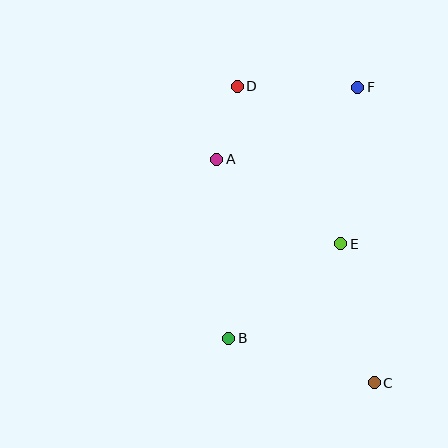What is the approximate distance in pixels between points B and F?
The distance between B and F is approximately 282 pixels.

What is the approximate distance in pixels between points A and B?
The distance between A and B is approximately 179 pixels.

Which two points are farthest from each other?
Points C and D are farthest from each other.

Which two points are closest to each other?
Points A and D are closest to each other.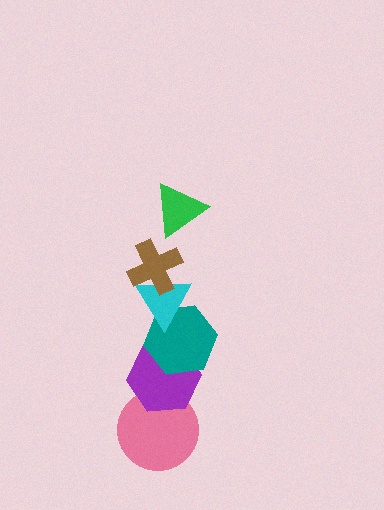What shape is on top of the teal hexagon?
The cyan triangle is on top of the teal hexagon.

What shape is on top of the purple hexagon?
The teal hexagon is on top of the purple hexagon.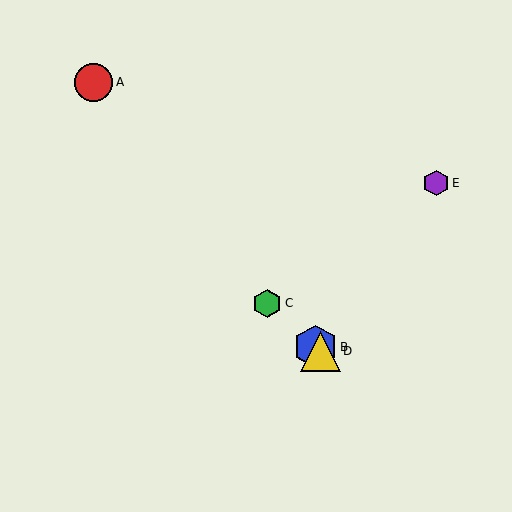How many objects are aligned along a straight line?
3 objects (B, C, D) are aligned along a straight line.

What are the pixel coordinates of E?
Object E is at (436, 183).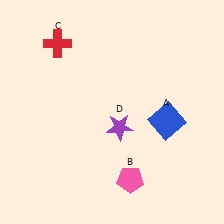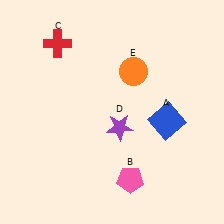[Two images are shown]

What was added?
An orange circle (E) was added in Image 2.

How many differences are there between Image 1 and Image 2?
There is 1 difference between the two images.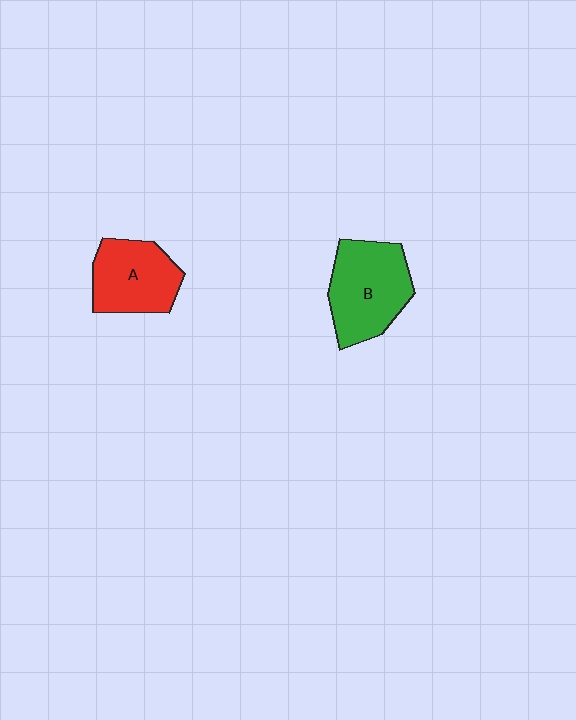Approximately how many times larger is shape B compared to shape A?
Approximately 1.2 times.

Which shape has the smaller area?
Shape A (red).